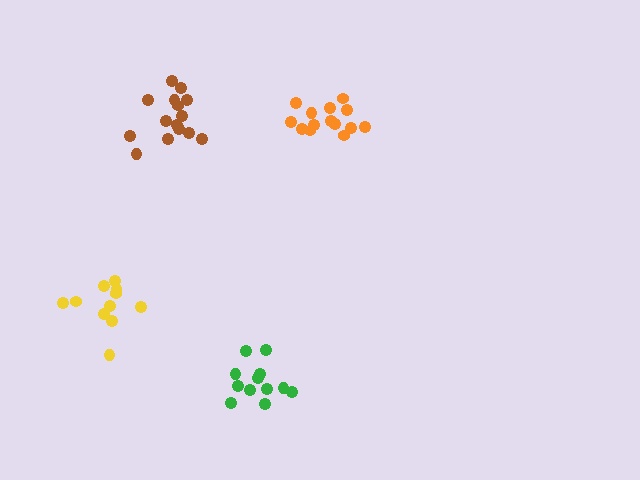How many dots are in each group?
Group 1: 15 dots, Group 2: 12 dots, Group 3: 14 dots, Group 4: 11 dots (52 total).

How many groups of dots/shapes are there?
There are 4 groups.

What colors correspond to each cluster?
The clusters are colored: brown, green, orange, yellow.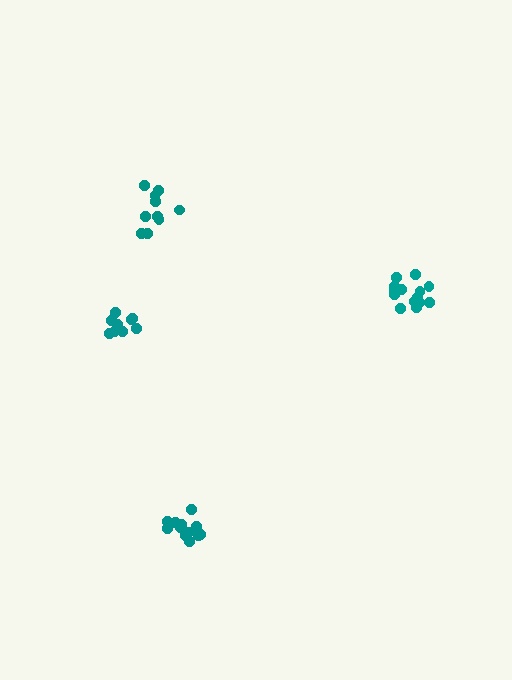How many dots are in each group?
Group 1: 10 dots, Group 2: 14 dots, Group 3: 13 dots, Group 4: 9 dots (46 total).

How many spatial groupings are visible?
There are 4 spatial groupings.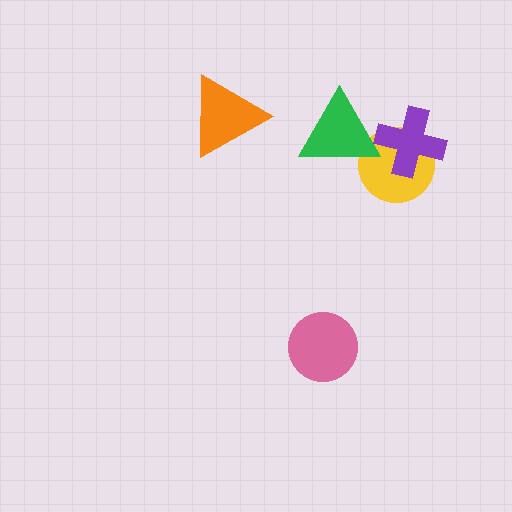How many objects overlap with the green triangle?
2 objects overlap with the green triangle.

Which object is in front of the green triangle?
The purple cross is in front of the green triangle.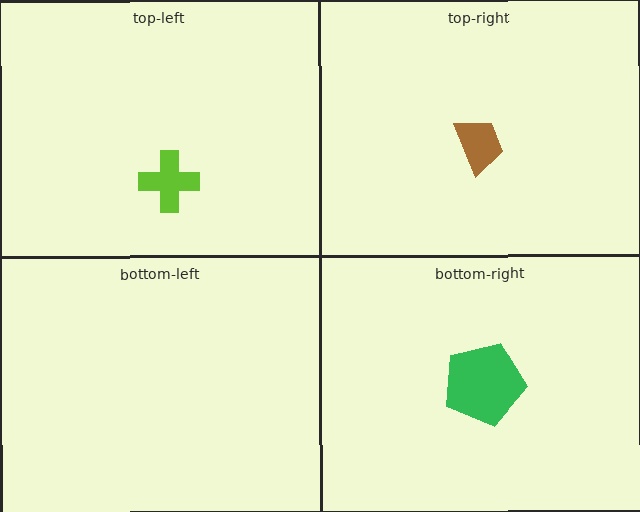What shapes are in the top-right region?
The brown trapezoid.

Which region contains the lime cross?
The top-left region.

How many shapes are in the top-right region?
1.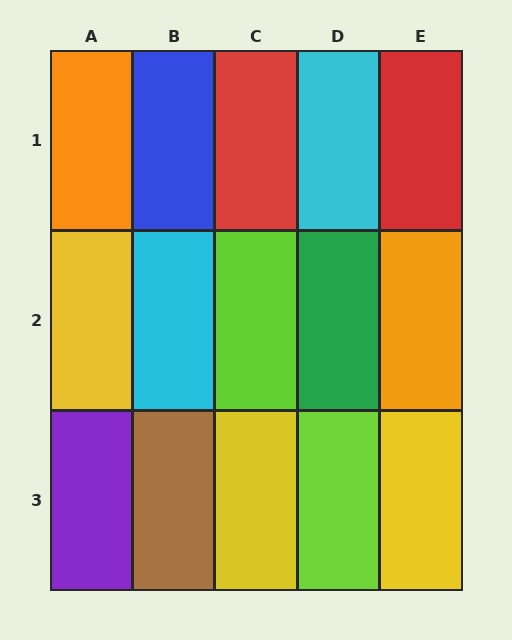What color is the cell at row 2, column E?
Orange.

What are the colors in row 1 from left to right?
Orange, blue, red, cyan, red.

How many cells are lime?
2 cells are lime.